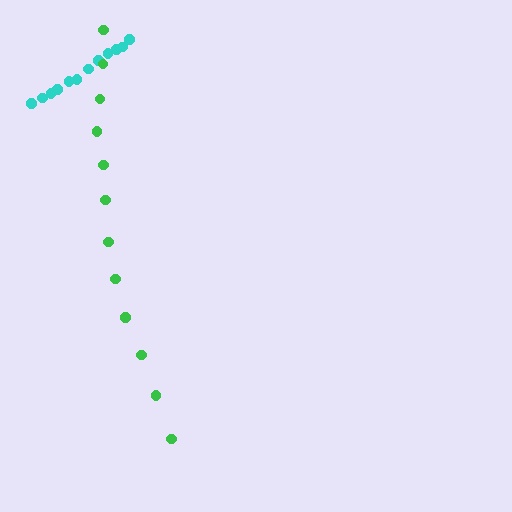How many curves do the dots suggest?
There are 2 distinct paths.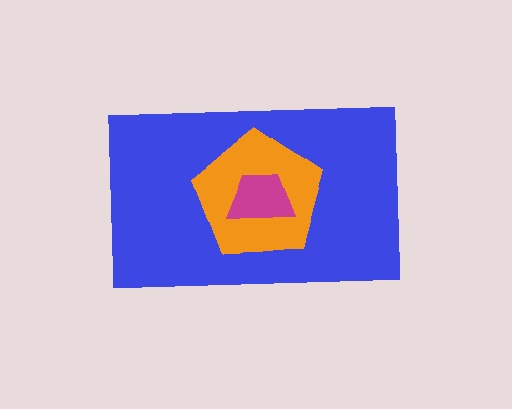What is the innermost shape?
The magenta trapezoid.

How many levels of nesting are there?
3.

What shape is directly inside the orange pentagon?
The magenta trapezoid.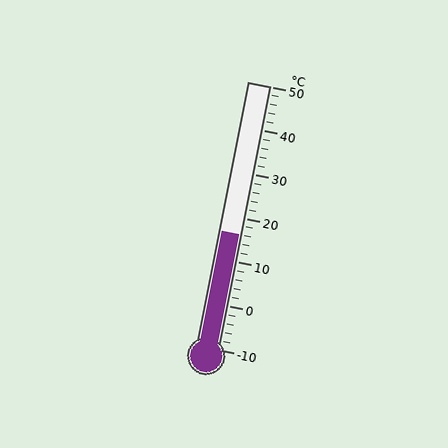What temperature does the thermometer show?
The thermometer shows approximately 16°C.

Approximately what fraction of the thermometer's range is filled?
The thermometer is filled to approximately 45% of its range.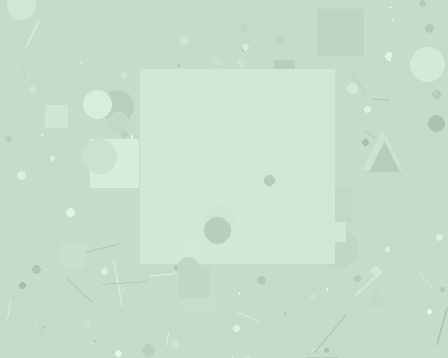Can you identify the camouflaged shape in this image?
The camouflaged shape is a square.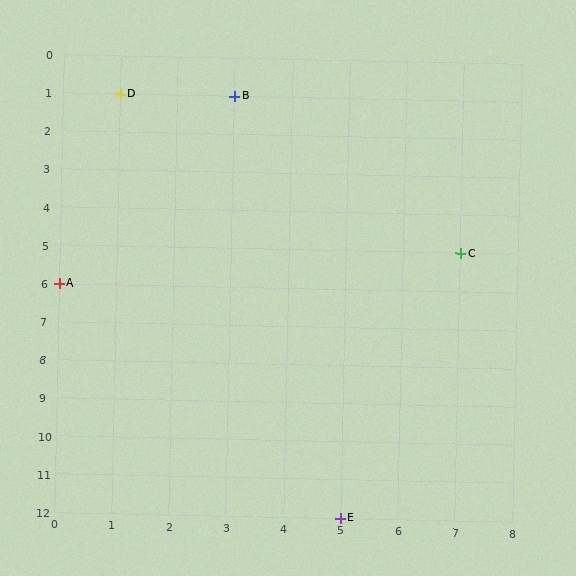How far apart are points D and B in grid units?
Points D and B are 2 columns apart.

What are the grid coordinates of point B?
Point B is at grid coordinates (3, 1).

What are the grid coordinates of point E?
Point E is at grid coordinates (5, 12).